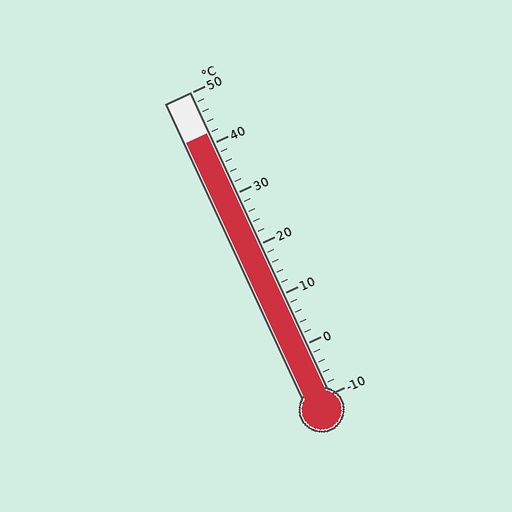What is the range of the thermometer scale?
The thermometer scale ranges from -10°C to 50°C.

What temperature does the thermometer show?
The thermometer shows approximately 42°C.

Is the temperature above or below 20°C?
The temperature is above 20°C.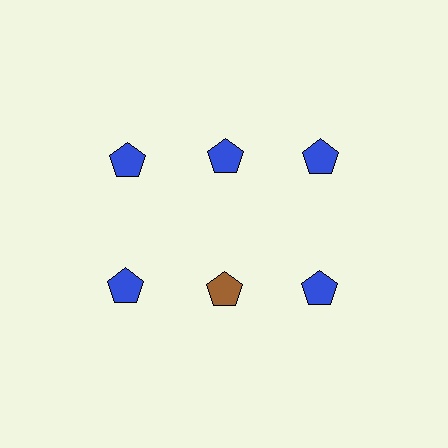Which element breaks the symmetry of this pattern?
The brown pentagon in the second row, second from left column breaks the symmetry. All other shapes are blue pentagons.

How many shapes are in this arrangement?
There are 6 shapes arranged in a grid pattern.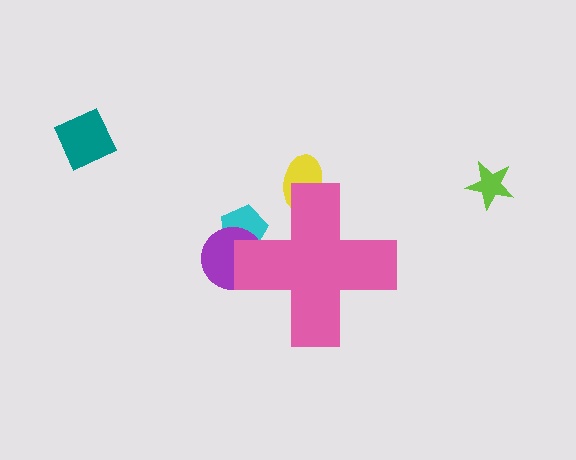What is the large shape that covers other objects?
A pink cross.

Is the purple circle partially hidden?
Yes, the purple circle is partially hidden behind the pink cross.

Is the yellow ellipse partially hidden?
Yes, the yellow ellipse is partially hidden behind the pink cross.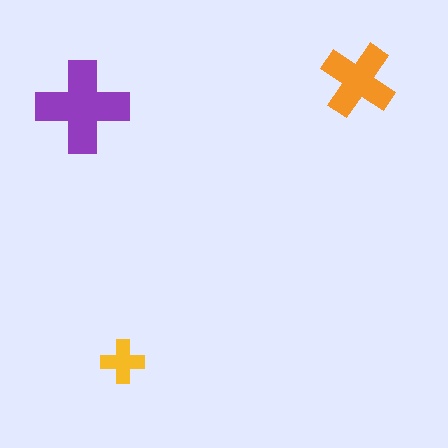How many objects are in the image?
There are 3 objects in the image.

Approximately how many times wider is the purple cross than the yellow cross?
About 2 times wider.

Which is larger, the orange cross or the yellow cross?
The orange one.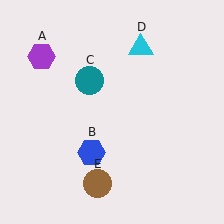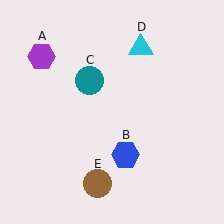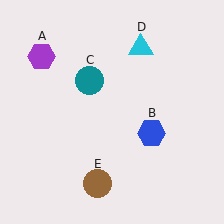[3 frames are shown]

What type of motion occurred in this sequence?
The blue hexagon (object B) rotated counterclockwise around the center of the scene.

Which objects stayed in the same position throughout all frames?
Purple hexagon (object A) and teal circle (object C) and cyan triangle (object D) and brown circle (object E) remained stationary.